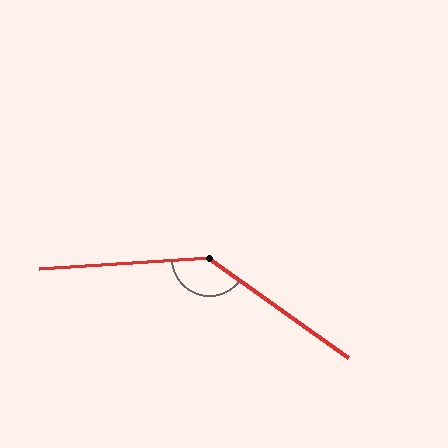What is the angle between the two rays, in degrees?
Approximately 141 degrees.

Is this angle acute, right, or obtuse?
It is obtuse.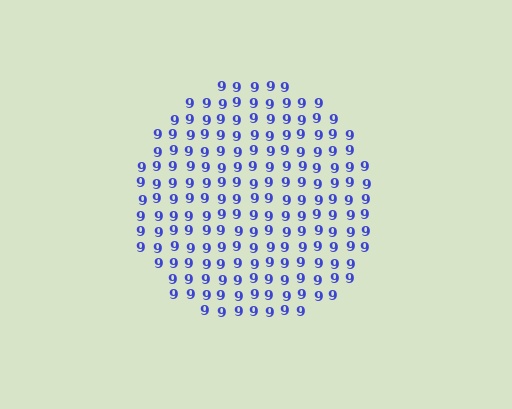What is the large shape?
The large shape is a circle.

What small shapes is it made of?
It is made of small digit 9's.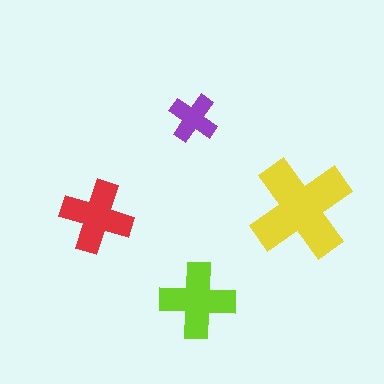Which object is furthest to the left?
The red cross is leftmost.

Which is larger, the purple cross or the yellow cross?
The yellow one.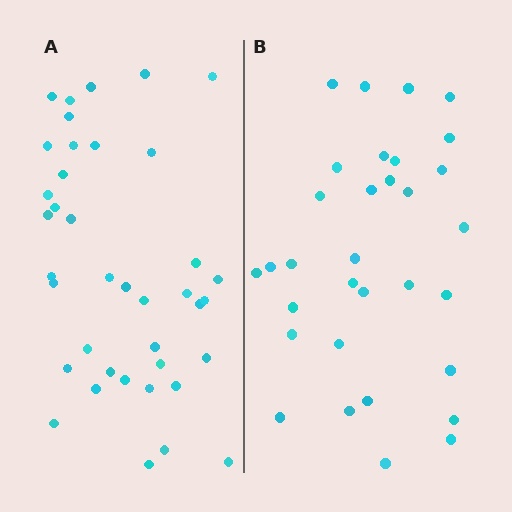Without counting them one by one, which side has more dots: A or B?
Region A (the left region) has more dots.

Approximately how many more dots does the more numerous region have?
Region A has roughly 8 or so more dots than region B.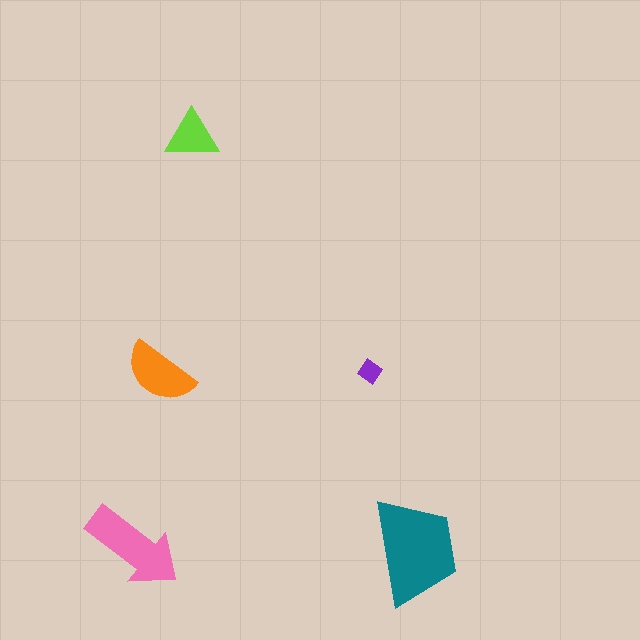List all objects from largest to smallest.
The teal trapezoid, the pink arrow, the orange semicircle, the lime triangle, the purple diamond.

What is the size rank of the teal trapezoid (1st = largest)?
1st.